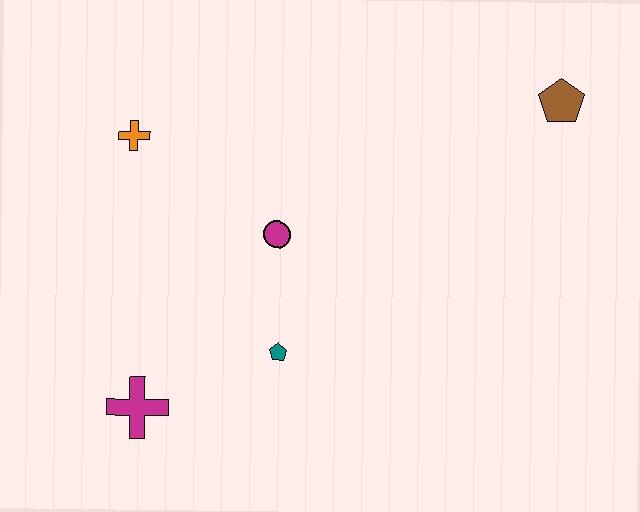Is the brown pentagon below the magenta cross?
No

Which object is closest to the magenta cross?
The teal pentagon is closest to the magenta cross.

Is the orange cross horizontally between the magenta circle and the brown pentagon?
No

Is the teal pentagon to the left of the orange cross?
No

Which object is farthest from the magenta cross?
The brown pentagon is farthest from the magenta cross.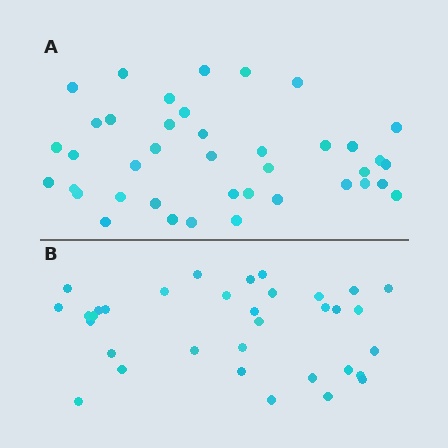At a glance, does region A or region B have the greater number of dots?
Region A (the top region) has more dots.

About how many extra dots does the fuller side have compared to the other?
Region A has about 6 more dots than region B.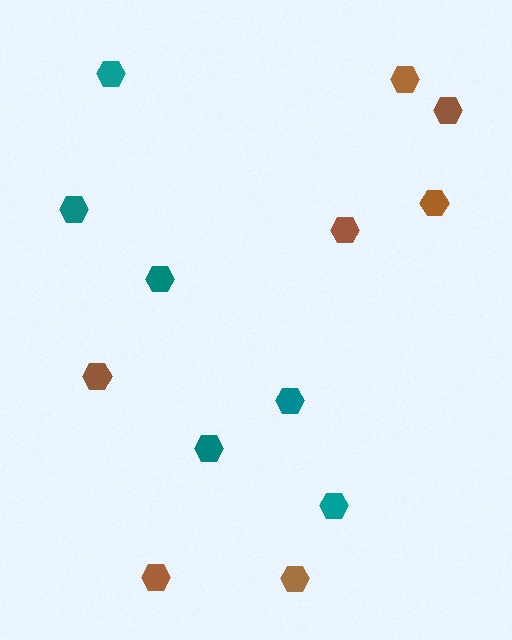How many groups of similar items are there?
There are 2 groups: one group of brown hexagons (7) and one group of teal hexagons (6).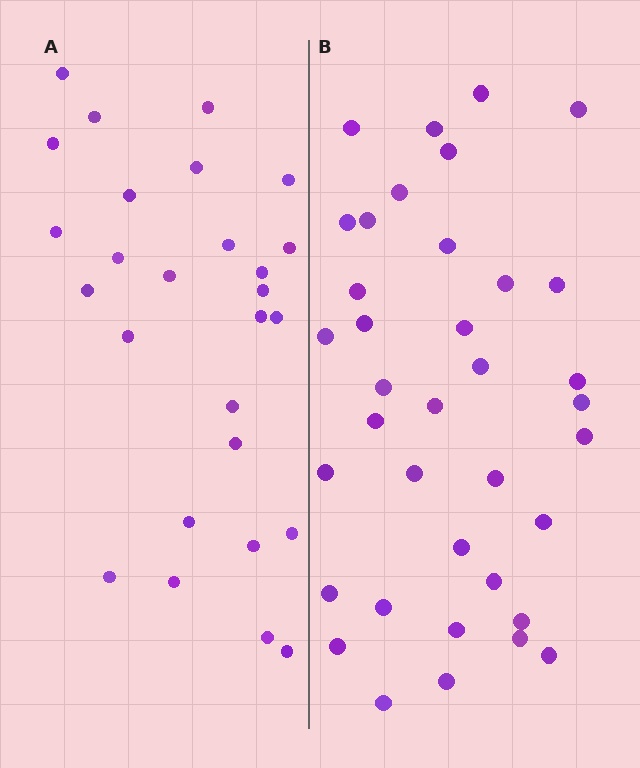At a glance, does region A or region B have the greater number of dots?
Region B (the right region) has more dots.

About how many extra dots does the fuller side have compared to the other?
Region B has roughly 10 or so more dots than region A.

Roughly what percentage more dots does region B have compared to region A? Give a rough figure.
About 35% more.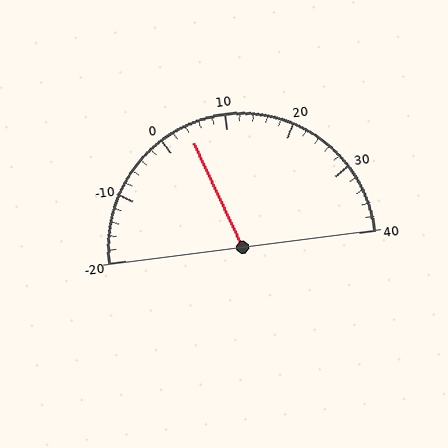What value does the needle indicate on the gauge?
The needle indicates approximately 4.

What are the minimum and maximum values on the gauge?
The gauge ranges from -20 to 40.